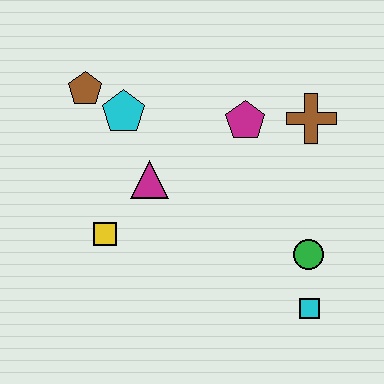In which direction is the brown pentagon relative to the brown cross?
The brown pentagon is to the left of the brown cross.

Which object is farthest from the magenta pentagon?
The cyan square is farthest from the magenta pentagon.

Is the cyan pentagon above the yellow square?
Yes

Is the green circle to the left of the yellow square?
No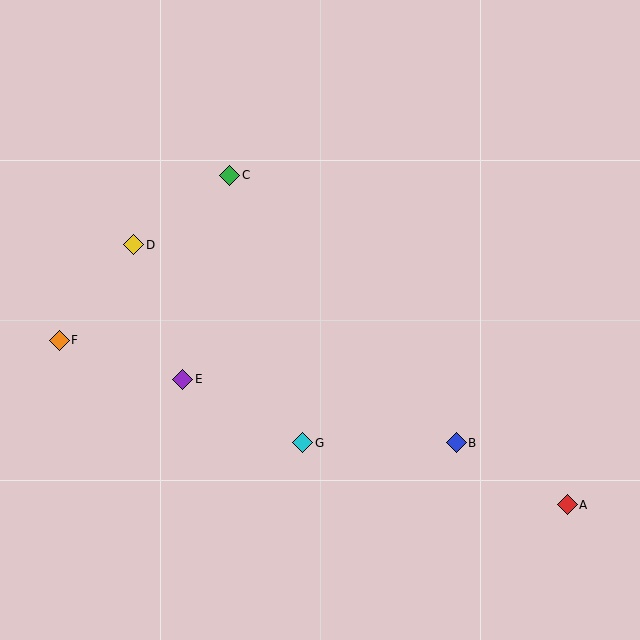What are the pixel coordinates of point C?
Point C is at (230, 175).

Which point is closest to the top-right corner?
Point C is closest to the top-right corner.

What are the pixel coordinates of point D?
Point D is at (134, 245).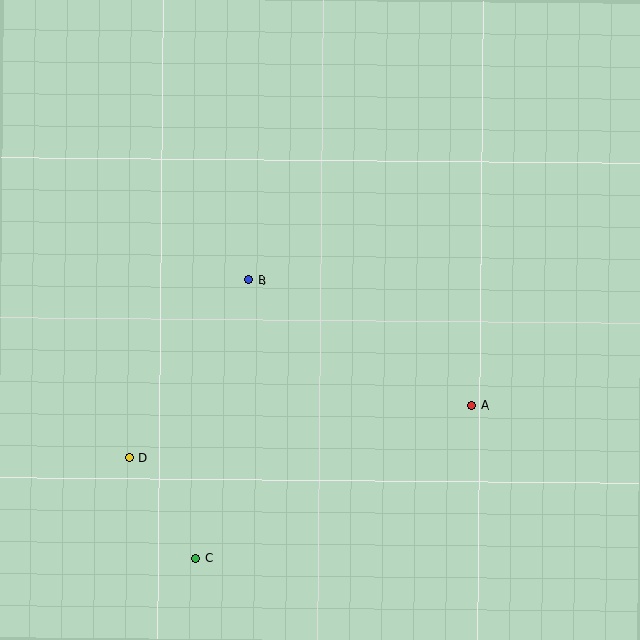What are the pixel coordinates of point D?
Point D is at (129, 458).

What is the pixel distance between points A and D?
The distance between A and D is 347 pixels.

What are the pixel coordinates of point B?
Point B is at (249, 280).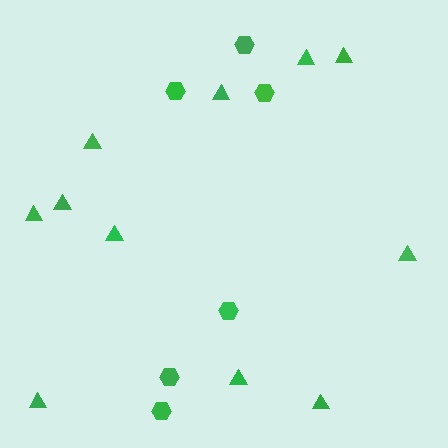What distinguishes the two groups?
There are 2 groups: one group of triangles (11) and one group of hexagons (6).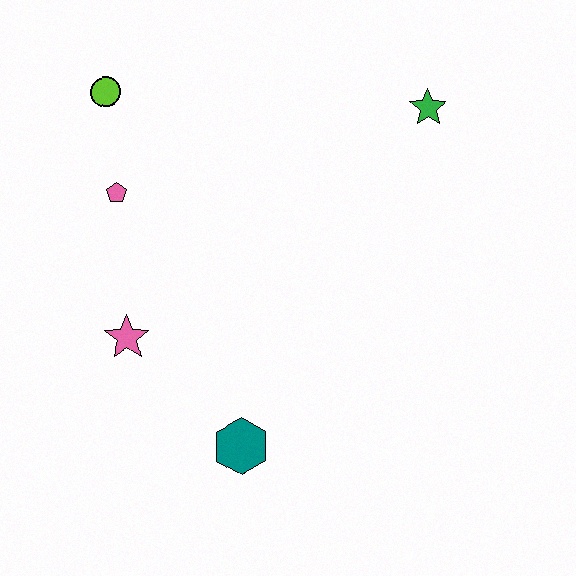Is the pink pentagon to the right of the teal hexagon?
No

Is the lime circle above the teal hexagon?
Yes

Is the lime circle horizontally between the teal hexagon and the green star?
No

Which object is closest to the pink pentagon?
The lime circle is closest to the pink pentagon.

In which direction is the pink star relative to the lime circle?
The pink star is below the lime circle.